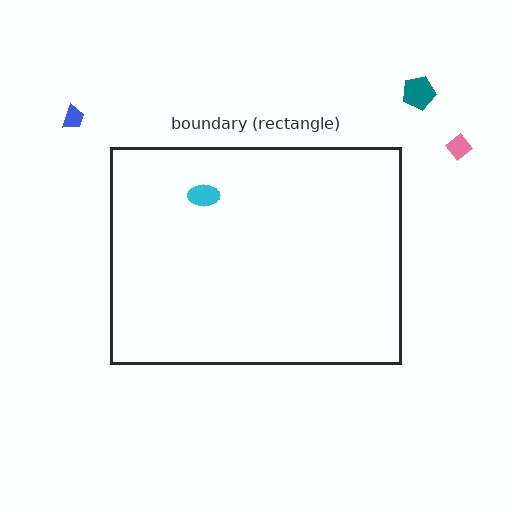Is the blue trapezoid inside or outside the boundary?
Outside.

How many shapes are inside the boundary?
1 inside, 3 outside.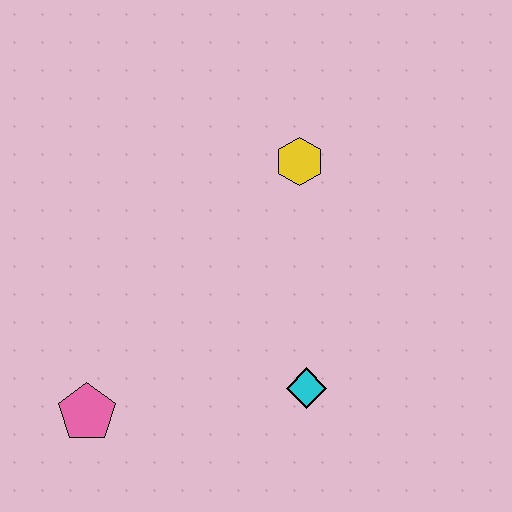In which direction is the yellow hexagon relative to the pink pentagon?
The yellow hexagon is above the pink pentagon.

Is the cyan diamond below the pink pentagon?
No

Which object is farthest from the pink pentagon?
The yellow hexagon is farthest from the pink pentagon.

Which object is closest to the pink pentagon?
The cyan diamond is closest to the pink pentagon.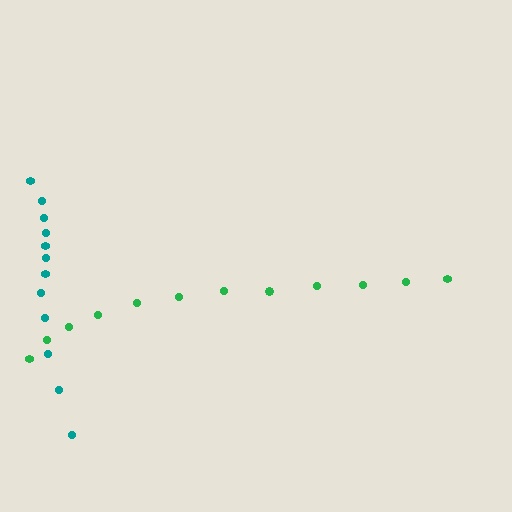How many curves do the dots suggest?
There are 2 distinct paths.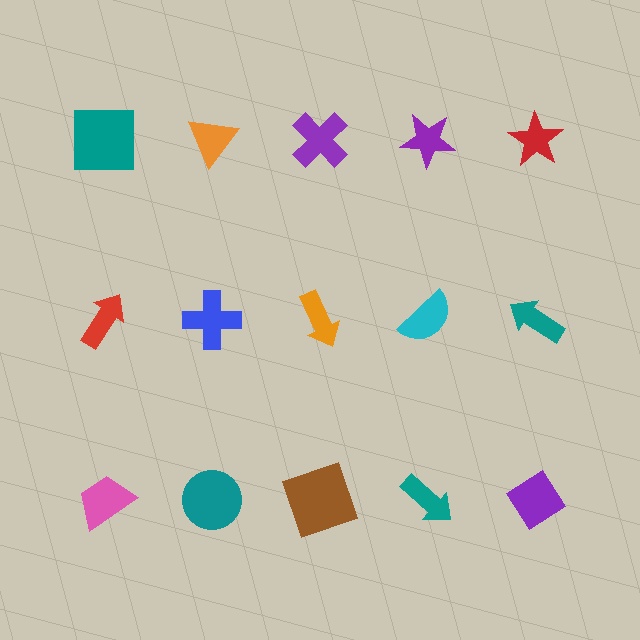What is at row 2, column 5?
A teal arrow.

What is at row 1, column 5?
A red star.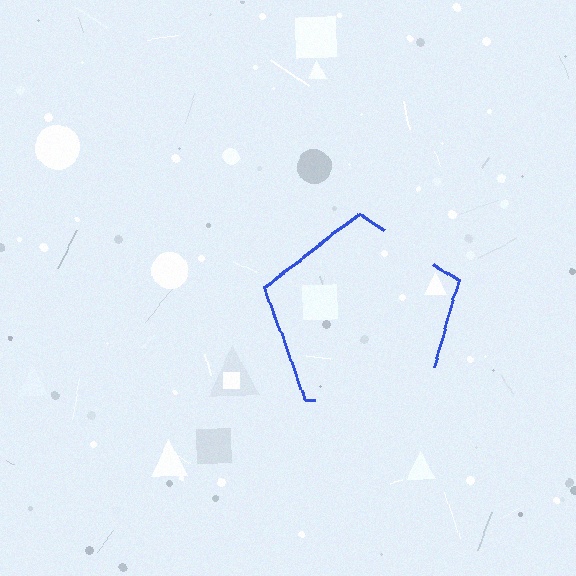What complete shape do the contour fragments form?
The contour fragments form a pentagon.